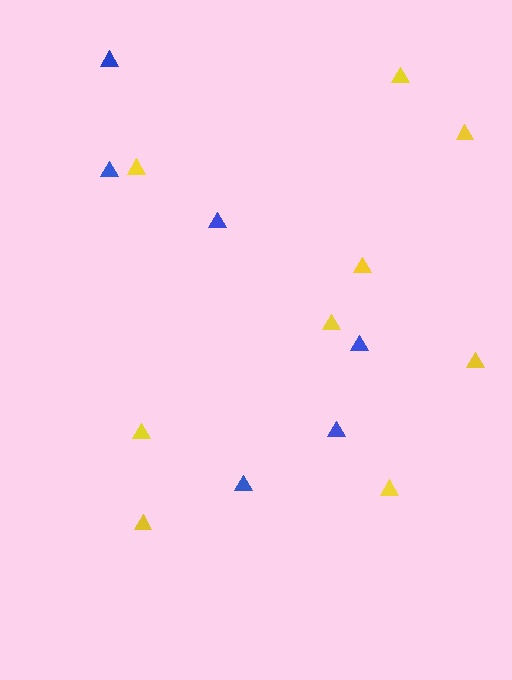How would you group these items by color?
There are 2 groups: one group of yellow triangles (9) and one group of blue triangles (6).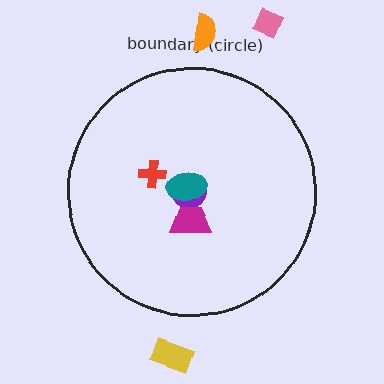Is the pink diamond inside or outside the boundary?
Outside.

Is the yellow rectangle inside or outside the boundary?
Outside.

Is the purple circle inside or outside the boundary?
Inside.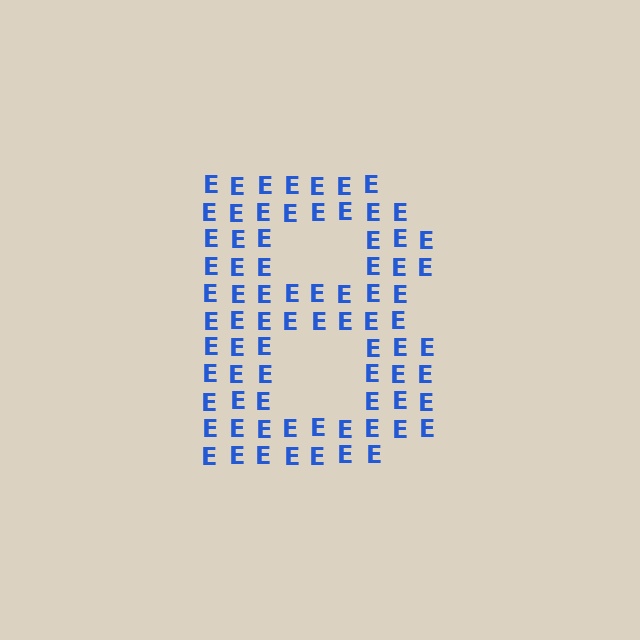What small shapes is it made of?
It is made of small letter E's.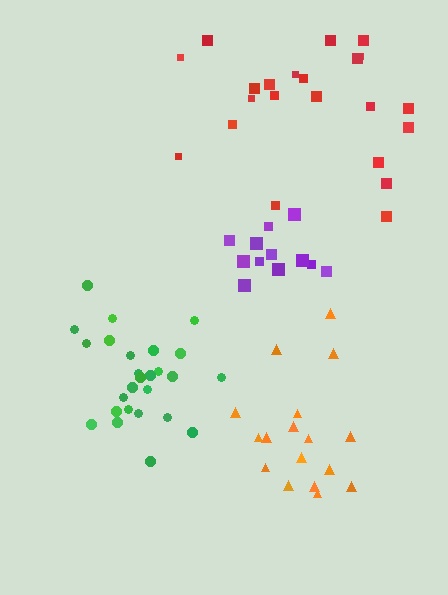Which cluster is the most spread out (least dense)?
Red.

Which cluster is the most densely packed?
Purple.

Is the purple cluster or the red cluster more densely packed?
Purple.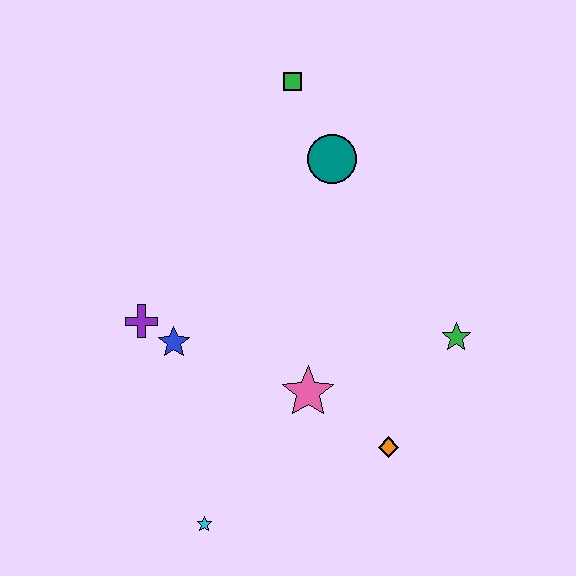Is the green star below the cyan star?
No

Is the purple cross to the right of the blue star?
No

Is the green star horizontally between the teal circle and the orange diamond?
No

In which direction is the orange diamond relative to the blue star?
The orange diamond is to the right of the blue star.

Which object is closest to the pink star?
The orange diamond is closest to the pink star.